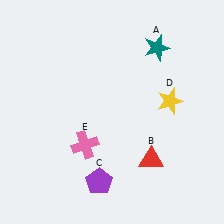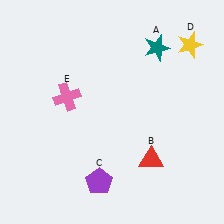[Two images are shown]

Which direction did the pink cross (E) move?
The pink cross (E) moved up.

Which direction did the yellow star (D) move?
The yellow star (D) moved up.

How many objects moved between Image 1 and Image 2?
2 objects moved between the two images.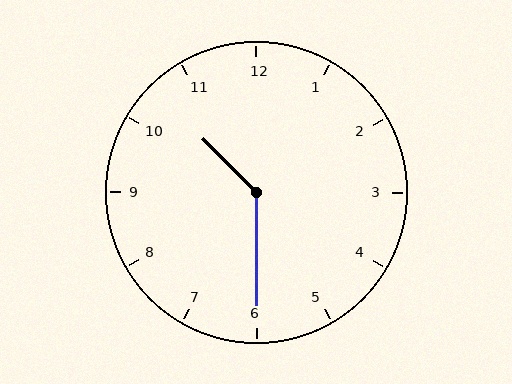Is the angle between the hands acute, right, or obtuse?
It is obtuse.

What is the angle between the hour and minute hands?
Approximately 135 degrees.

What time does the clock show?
10:30.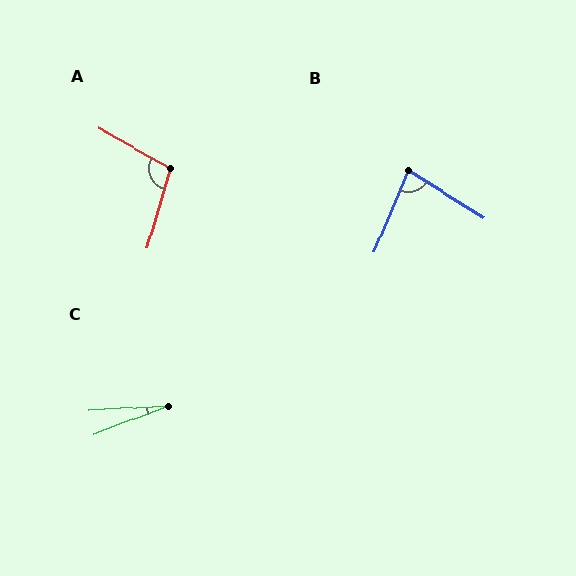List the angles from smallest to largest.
C (18°), B (81°), A (103°).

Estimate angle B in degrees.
Approximately 81 degrees.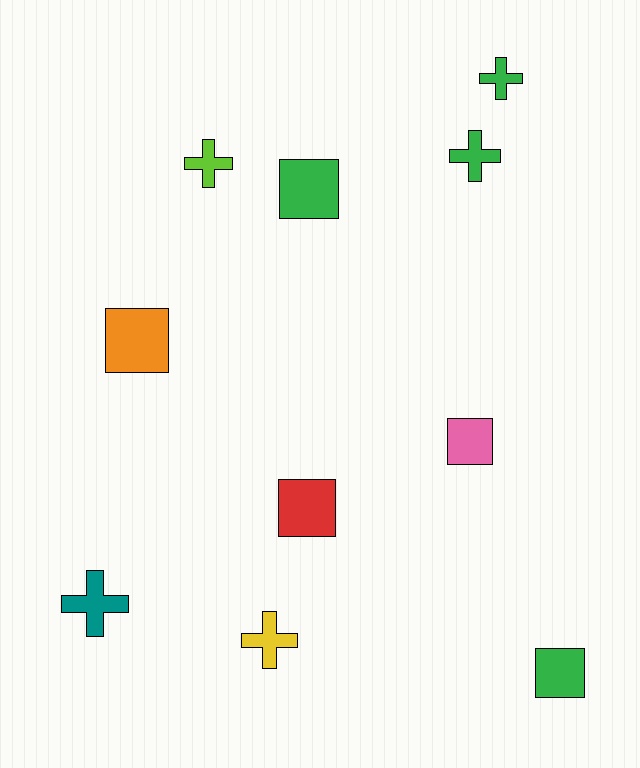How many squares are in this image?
There are 5 squares.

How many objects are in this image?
There are 10 objects.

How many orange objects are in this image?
There is 1 orange object.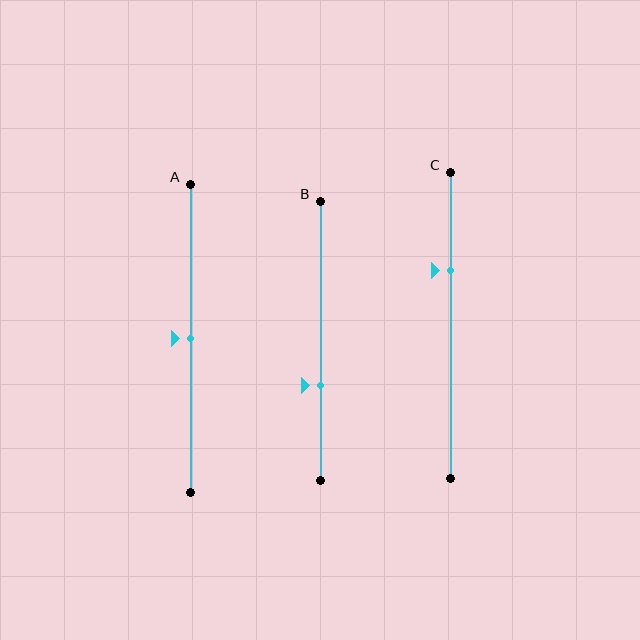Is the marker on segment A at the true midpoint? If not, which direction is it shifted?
Yes, the marker on segment A is at the true midpoint.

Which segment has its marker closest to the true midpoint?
Segment A has its marker closest to the true midpoint.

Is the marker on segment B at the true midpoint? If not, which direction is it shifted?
No, the marker on segment B is shifted downward by about 16% of the segment length.